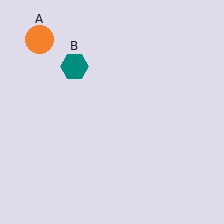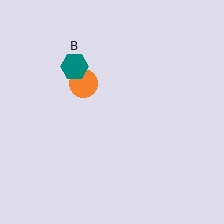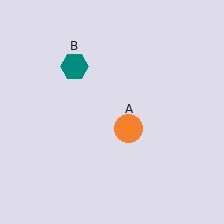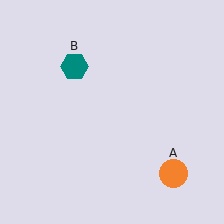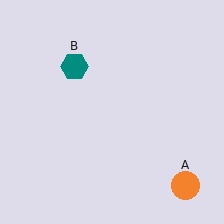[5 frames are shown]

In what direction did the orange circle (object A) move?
The orange circle (object A) moved down and to the right.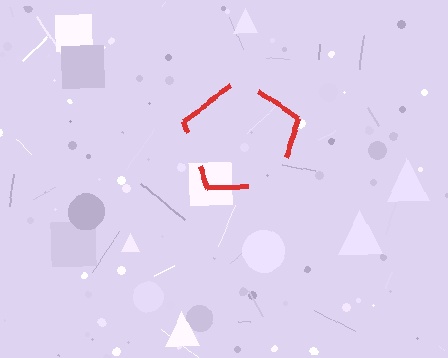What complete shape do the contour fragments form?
The contour fragments form a pentagon.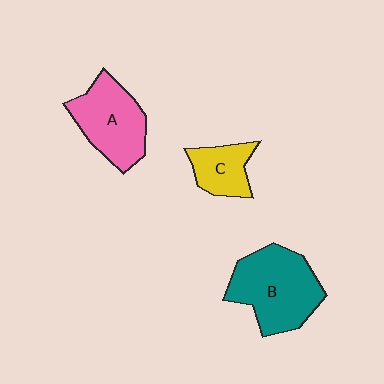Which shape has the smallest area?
Shape C (yellow).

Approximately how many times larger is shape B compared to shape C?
Approximately 2.1 times.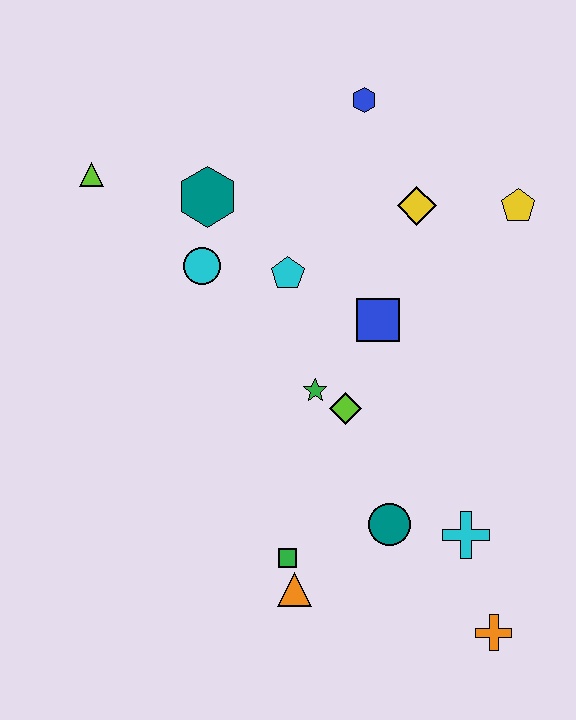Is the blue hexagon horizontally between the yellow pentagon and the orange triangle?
Yes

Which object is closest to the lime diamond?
The green star is closest to the lime diamond.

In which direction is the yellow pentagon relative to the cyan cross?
The yellow pentagon is above the cyan cross.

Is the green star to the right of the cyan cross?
No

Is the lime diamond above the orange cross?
Yes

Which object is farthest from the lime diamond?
The lime triangle is farthest from the lime diamond.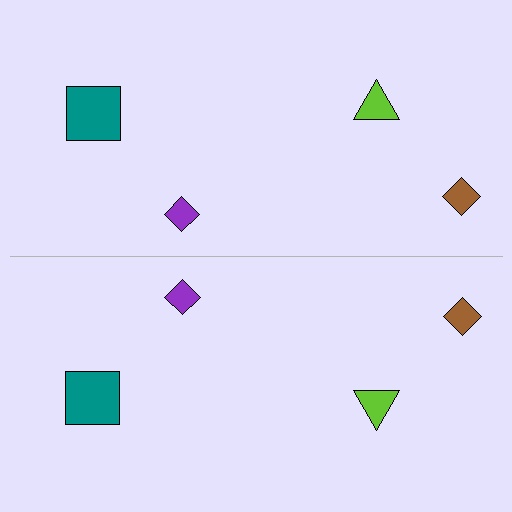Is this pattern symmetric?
Yes, this pattern has bilateral (reflection) symmetry.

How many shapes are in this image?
There are 8 shapes in this image.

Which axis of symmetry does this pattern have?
The pattern has a horizontal axis of symmetry running through the center of the image.